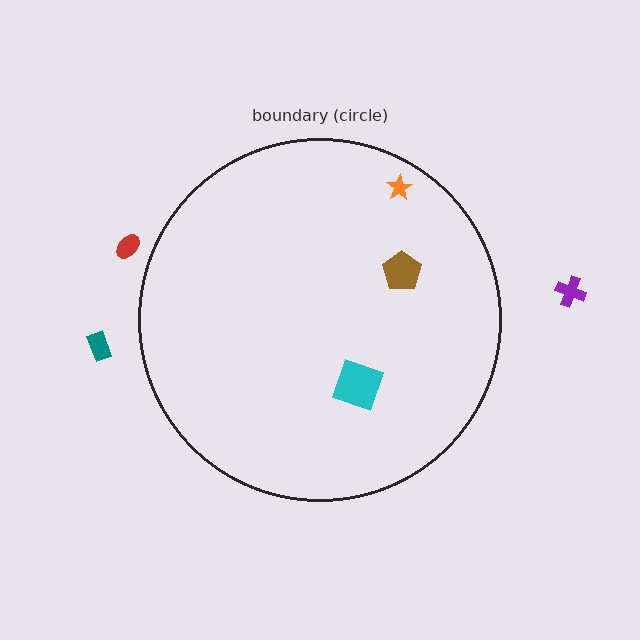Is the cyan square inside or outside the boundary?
Inside.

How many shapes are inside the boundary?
3 inside, 3 outside.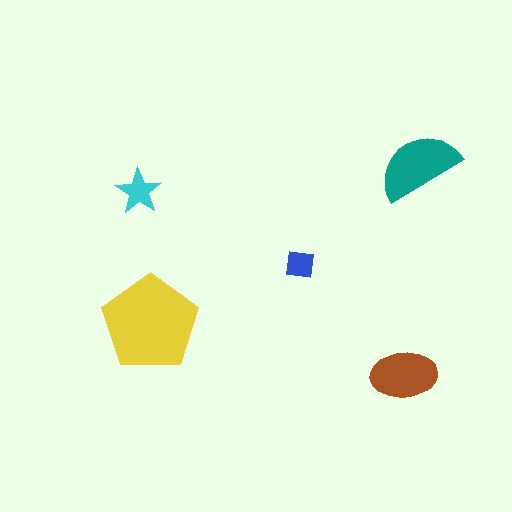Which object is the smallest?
The blue square.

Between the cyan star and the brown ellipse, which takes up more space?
The brown ellipse.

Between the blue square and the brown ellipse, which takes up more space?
The brown ellipse.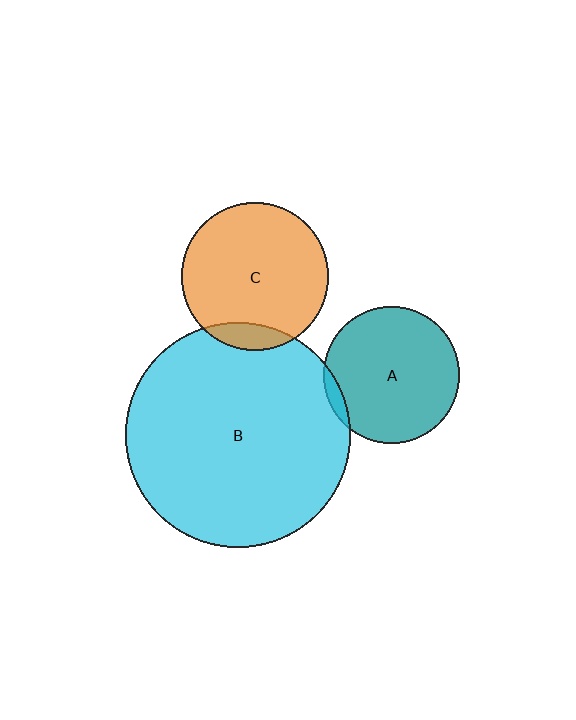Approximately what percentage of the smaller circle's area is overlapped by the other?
Approximately 10%.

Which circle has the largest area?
Circle B (cyan).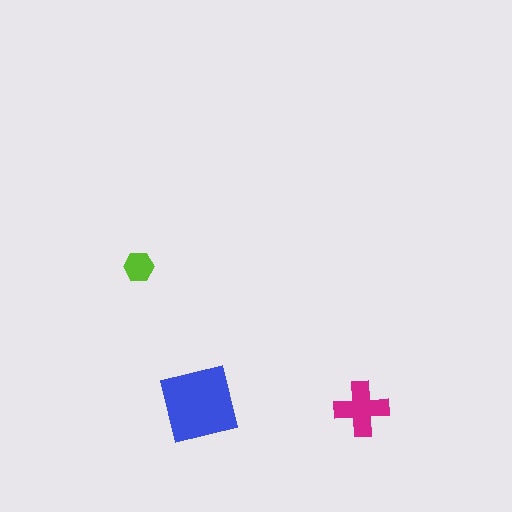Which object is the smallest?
The lime hexagon.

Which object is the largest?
The blue square.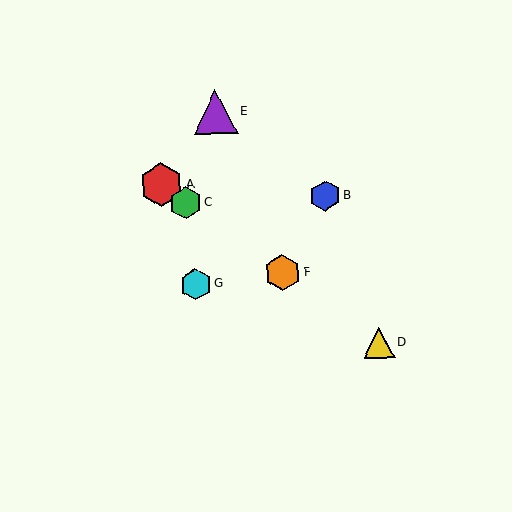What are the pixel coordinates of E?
Object E is at (215, 112).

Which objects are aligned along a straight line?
Objects A, C, D, F are aligned along a straight line.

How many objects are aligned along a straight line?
4 objects (A, C, D, F) are aligned along a straight line.